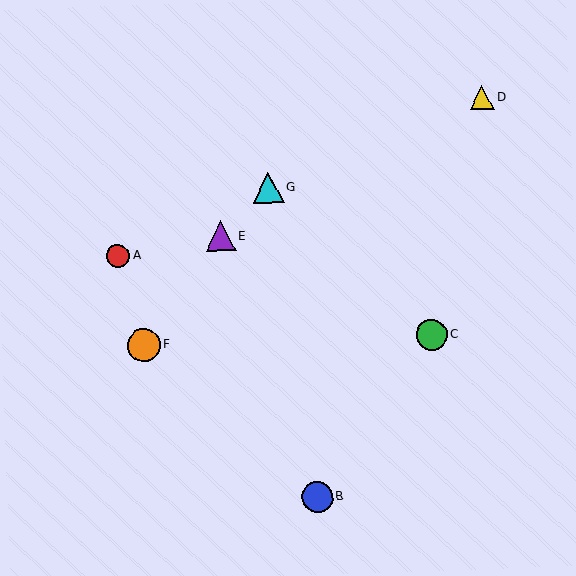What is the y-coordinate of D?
Object D is at y≈98.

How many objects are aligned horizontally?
2 objects (C, F) are aligned horizontally.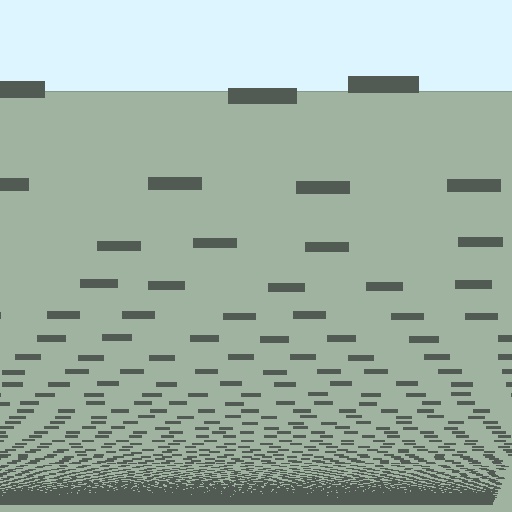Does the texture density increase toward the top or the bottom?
Density increases toward the bottom.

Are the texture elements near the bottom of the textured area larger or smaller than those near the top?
Smaller. The gradient is inverted — elements near the bottom are smaller and denser.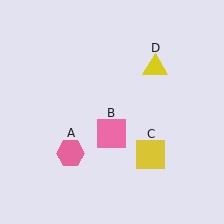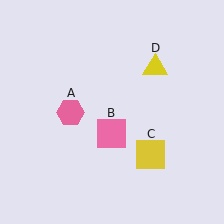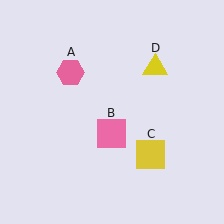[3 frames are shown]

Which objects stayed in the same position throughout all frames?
Pink square (object B) and yellow square (object C) and yellow triangle (object D) remained stationary.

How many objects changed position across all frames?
1 object changed position: pink hexagon (object A).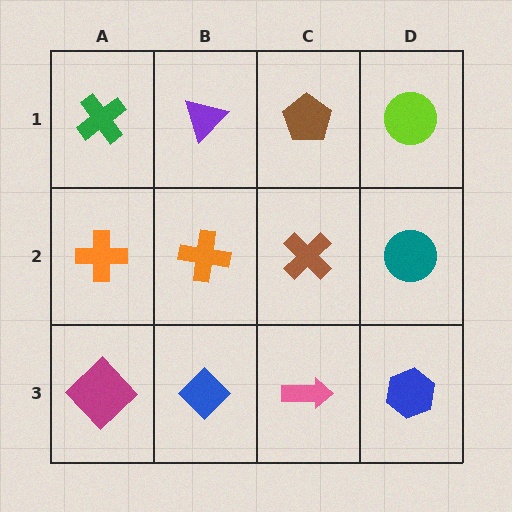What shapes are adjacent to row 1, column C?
A brown cross (row 2, column C), a purple triangle (row 1, column B), a lime circle (row 1, column D).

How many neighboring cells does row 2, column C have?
4.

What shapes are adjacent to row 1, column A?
An orange cross (row 2, column A), a purple triangle (row 1, column B).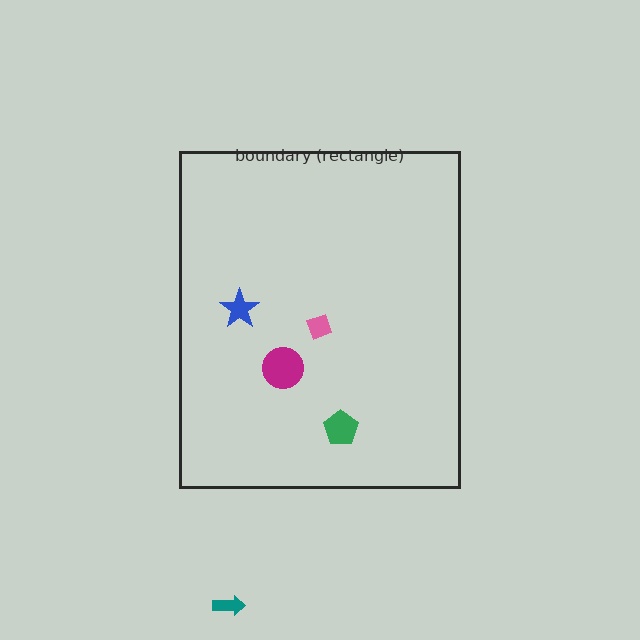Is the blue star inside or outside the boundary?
Inside.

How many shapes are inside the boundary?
4 inside, 1 outside.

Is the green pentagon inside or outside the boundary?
Inside.